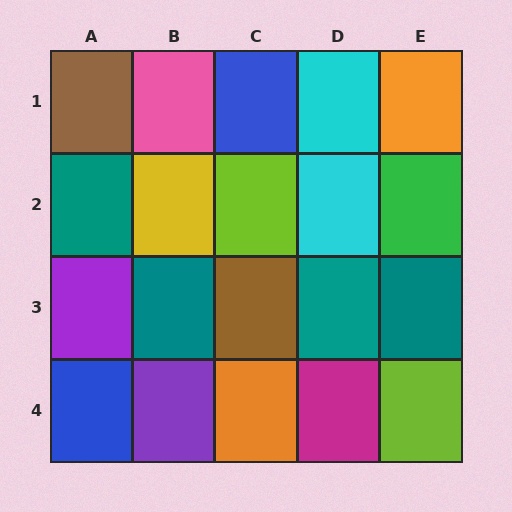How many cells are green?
1 cell is green.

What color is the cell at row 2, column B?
Yellow.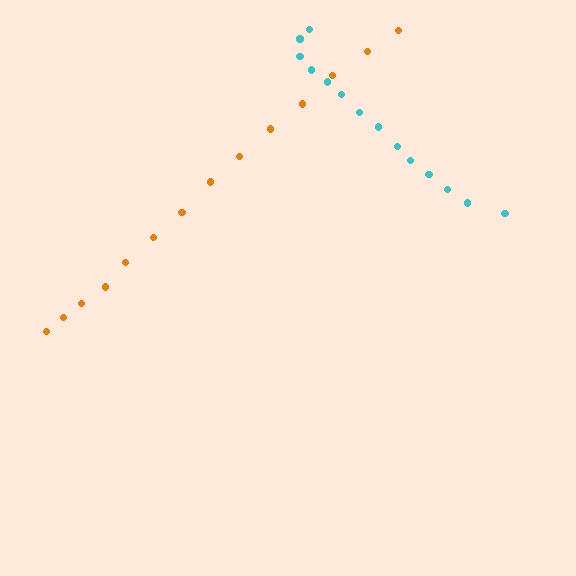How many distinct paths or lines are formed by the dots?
There are 2 distinct paths.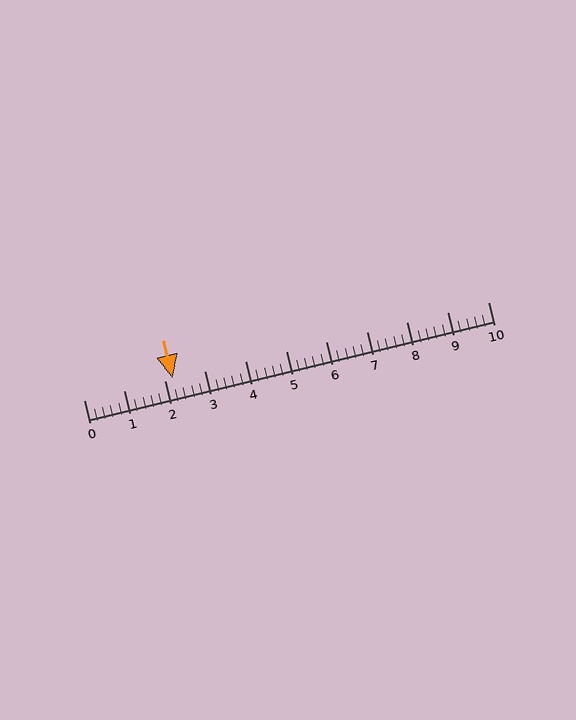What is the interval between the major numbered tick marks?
The major tick marks are spaced 1 units apart.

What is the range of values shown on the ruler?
The ruler shows values from 0 to 10.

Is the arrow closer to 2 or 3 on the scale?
The arrow is closer to 2.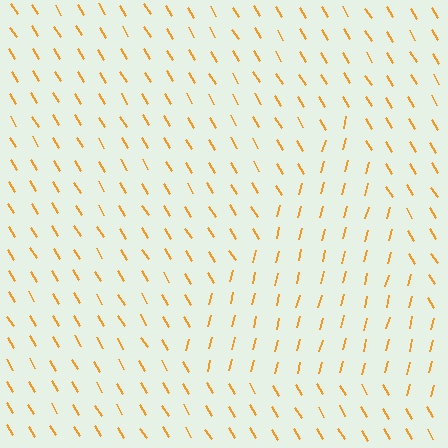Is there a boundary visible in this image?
Yes, there is a texture boundary formed by a change in line orientation.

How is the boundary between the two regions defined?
The boundary is defined purely by a change in line orientation (approximately 45 degrees difference). All lines are the same color and thickness.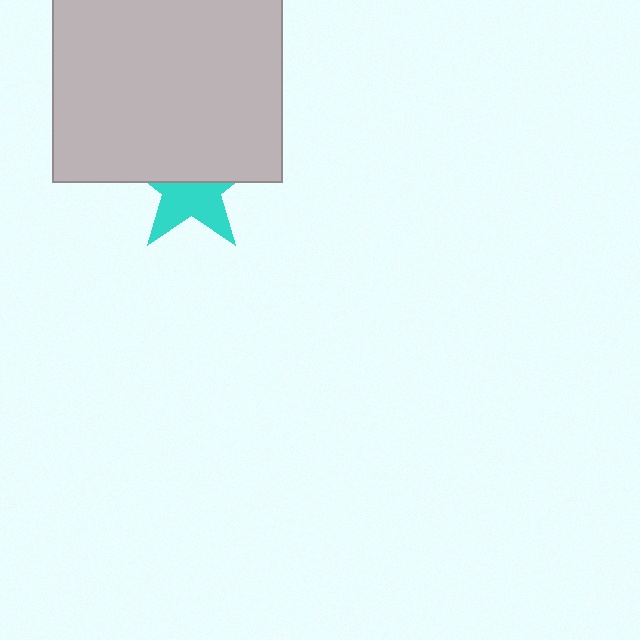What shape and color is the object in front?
The object in front is a light gray square.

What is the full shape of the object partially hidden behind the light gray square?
The partially hidden object is a cyan star.